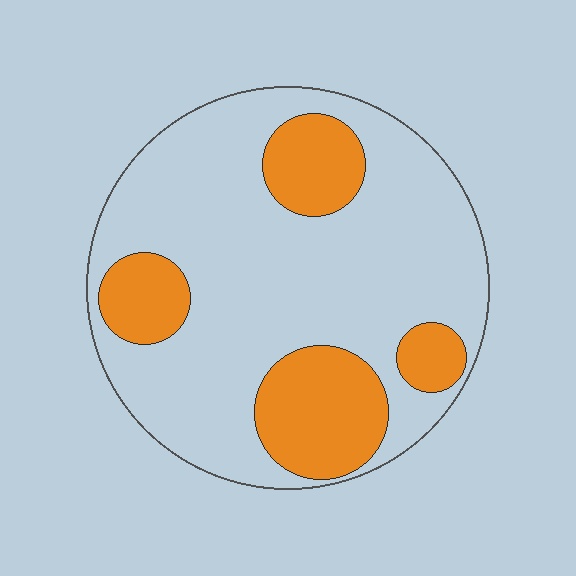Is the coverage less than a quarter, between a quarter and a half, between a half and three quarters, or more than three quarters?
Between a quarter and a half.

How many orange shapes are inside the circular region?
4.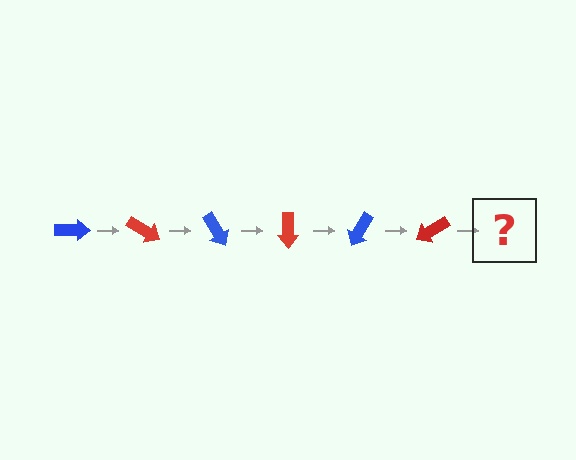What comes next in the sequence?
The next element should be a blue arrow, rotated 180 degrees from the start.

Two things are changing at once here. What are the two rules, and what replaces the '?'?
The two rules are that it rotates 30 degrees each step and the color cycles through blue and red. The '?' should be a blue arrow, rotated 180 degrees from the start.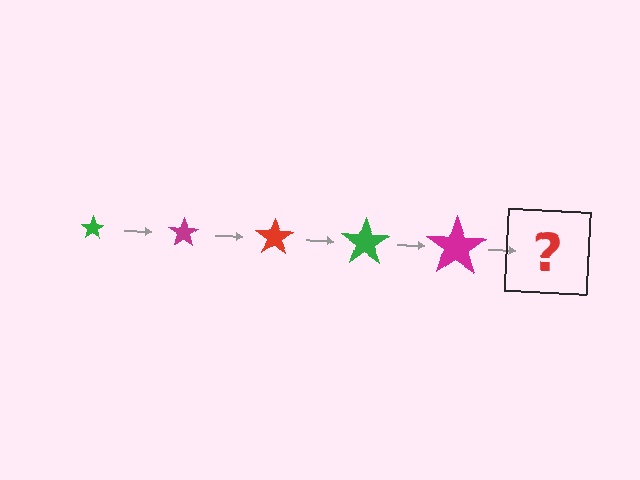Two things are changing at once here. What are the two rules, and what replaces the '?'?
The two rules are that the star grows larger each step and the color cycles through green, magenta, and red. The '?' should be a red star, larger than the previous one.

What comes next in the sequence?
The next element should be a red star, larger than the previous one.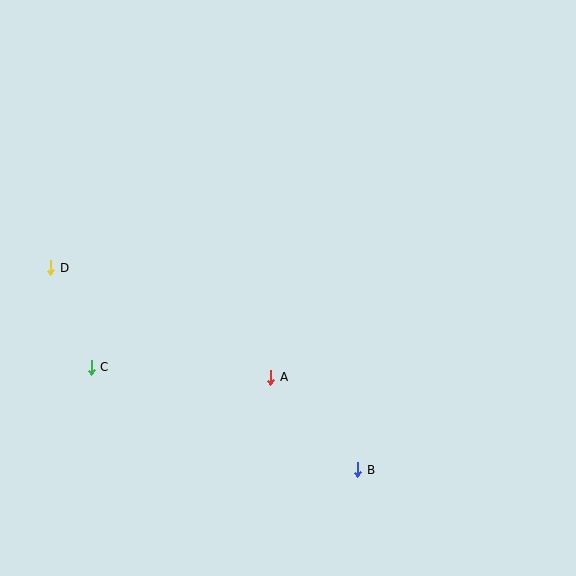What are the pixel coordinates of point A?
Point A is at (271, 377).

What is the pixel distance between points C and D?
The distance between C and D is 107 pixels.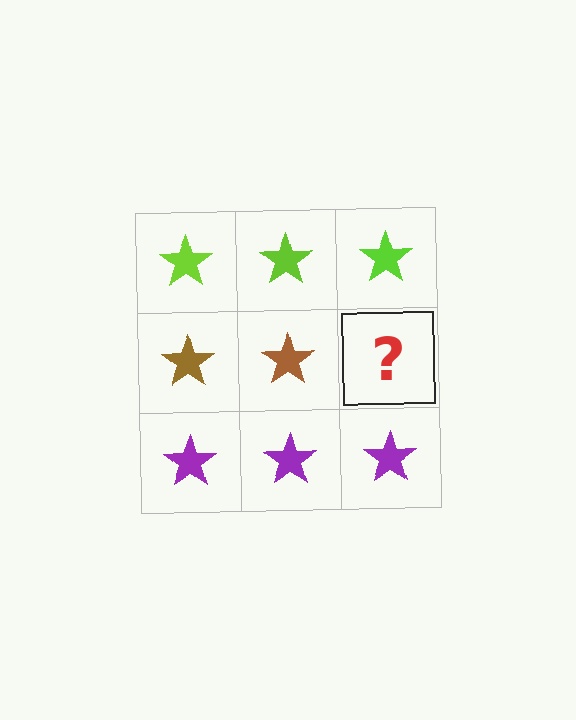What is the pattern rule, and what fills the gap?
The rule is that each row has a consistent color. The gap should be filled with a brown star.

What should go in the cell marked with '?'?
The missing cell should contain a brown star.